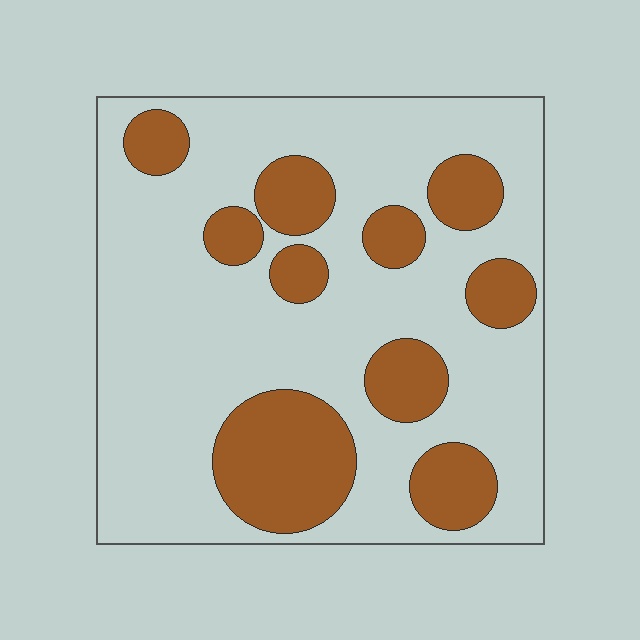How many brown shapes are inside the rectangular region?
10.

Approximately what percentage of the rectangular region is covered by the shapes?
Approximately 25%.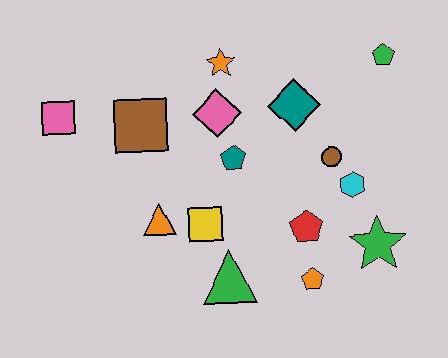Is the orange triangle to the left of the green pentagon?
Yes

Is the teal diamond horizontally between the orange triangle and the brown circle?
Yes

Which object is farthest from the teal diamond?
The pink square is farthest from the teal diamond.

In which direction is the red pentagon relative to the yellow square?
The red pentagon is to the right of the yellow square.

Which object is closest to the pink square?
The brown square is closest to the pink square.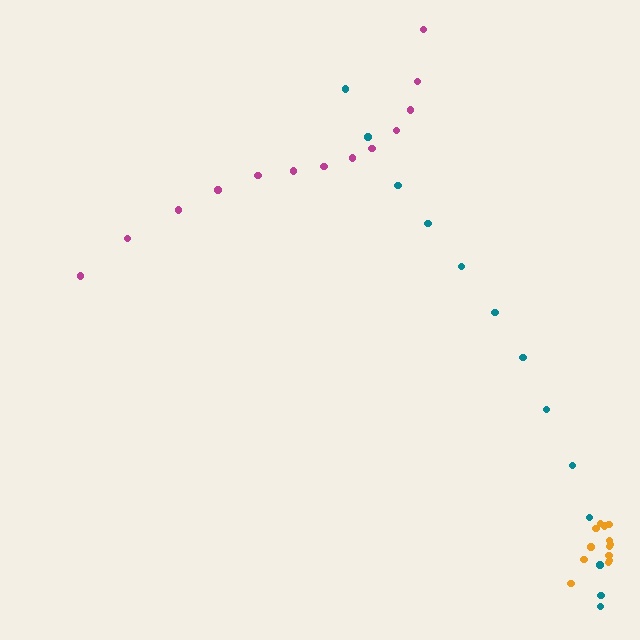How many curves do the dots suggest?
There are 3 distinct paths.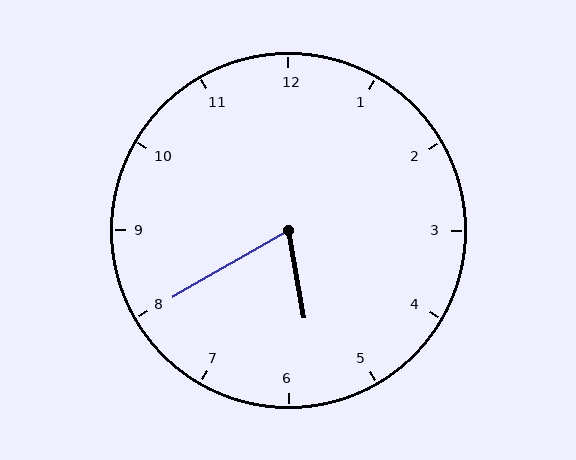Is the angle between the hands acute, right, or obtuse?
It is acute.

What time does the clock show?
5:40.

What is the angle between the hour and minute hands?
Approximately 70 degrees.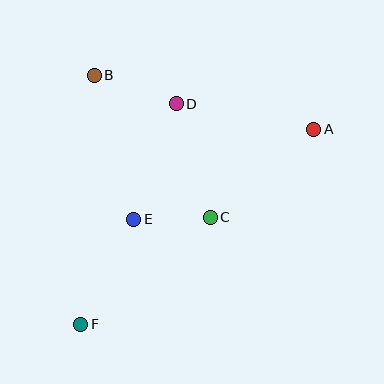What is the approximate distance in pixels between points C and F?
The distance between C and F is approximately 168 pixels.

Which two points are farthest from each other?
Points A and F are farthest from each other.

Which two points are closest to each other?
Points C and E are closest to each other.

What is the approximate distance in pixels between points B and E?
The distance between B and E is approximately 150 pixels.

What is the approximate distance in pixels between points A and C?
The distance between A and C is approximately 136 pixels.